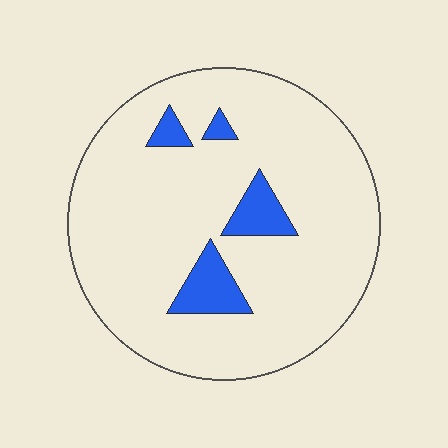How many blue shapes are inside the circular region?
4.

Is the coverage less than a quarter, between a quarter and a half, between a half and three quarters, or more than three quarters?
Less than a quarter.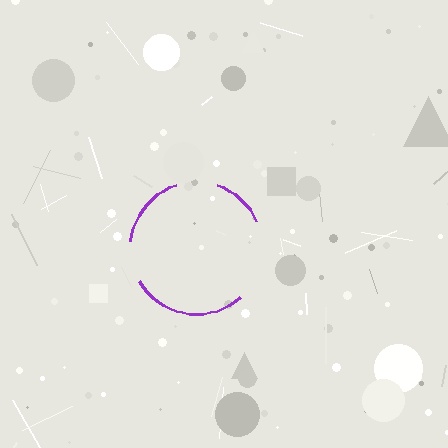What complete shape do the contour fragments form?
The contour fragments form a circle.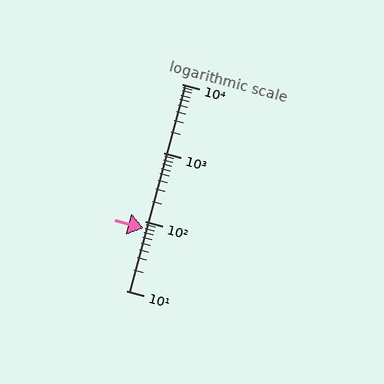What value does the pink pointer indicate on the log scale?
The pointer indicates approximately 79.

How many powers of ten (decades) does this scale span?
The scale spans 3 decades, from 10 to 10000.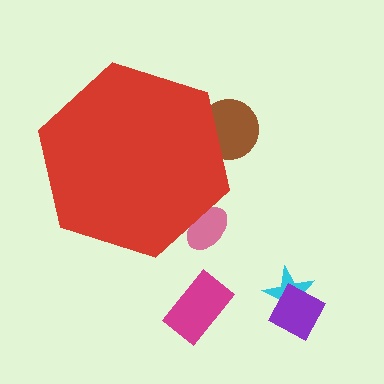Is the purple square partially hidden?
No, the purple square is fully visible.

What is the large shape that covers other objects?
A red hexagon.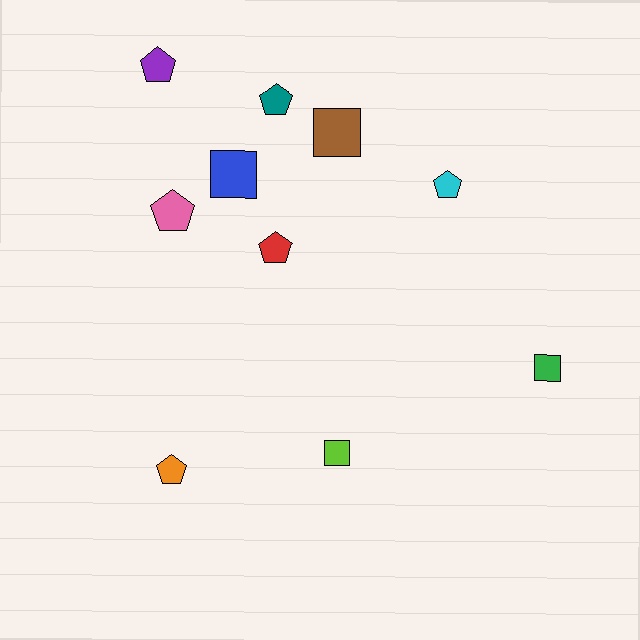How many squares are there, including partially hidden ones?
There are 4 squares.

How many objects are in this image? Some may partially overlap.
There are 10 objects.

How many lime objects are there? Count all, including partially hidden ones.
There is 1 lime object.